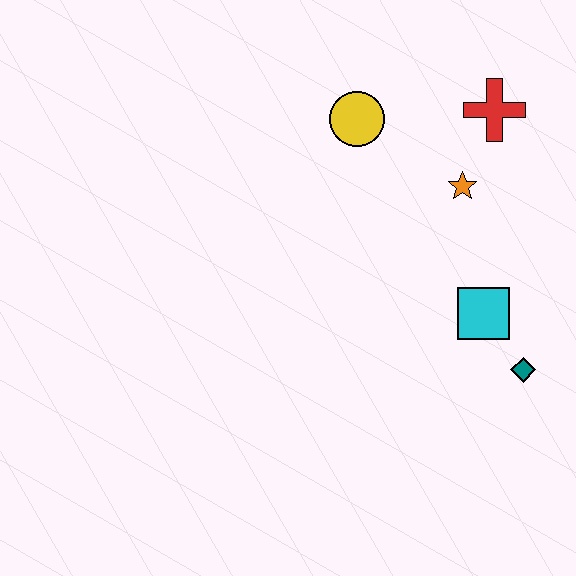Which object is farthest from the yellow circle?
The teal diamond is farthest from the yellow circle.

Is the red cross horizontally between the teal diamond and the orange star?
Yes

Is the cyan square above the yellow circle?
No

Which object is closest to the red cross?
The orange star is closest to the red cross.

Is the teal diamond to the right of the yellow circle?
Yes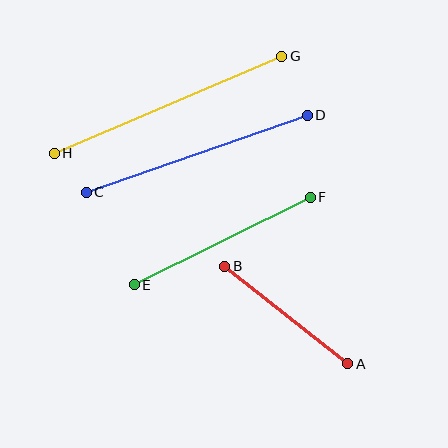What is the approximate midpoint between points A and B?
The midpoint is at approximately (286, 315) pixels.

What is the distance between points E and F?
The distance is approximately 196 pixels.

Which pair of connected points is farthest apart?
Points G and H are farthest apart.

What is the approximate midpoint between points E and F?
The midpoint is at approximately (222, 241) pixels.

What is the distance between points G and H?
The distance is approximately 247 pixels.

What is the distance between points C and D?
The distance is approximately 234 pixels.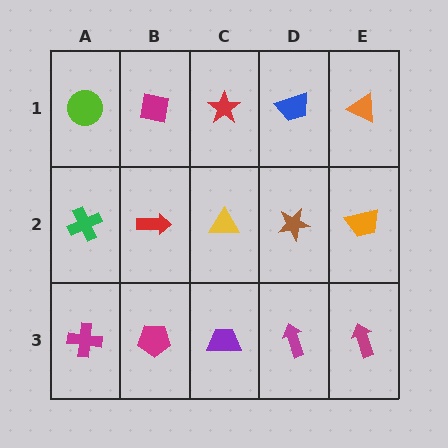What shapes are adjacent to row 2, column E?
An orange triangle (row 1, column E), a magenta arrow (row 3, column E), a brown star (row 2, column D).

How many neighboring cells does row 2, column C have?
4.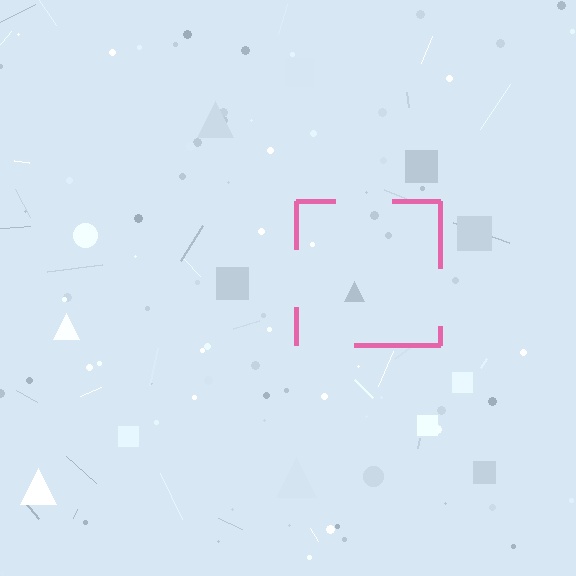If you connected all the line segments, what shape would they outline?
They would outline a square.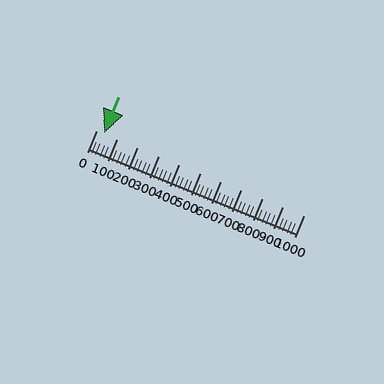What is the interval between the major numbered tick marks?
The major tick marks are spaced 100 units apart.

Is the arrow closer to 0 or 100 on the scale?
The arrow is closer to 0.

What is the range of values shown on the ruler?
The ruler shows values from 0 to 1000.